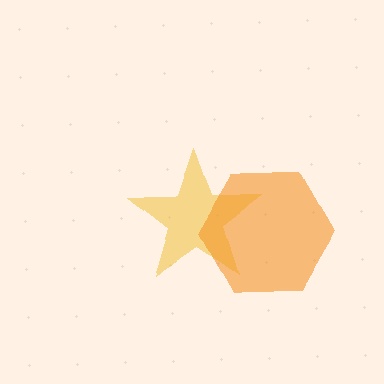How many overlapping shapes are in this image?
There are 2 overlapping shapes in the image.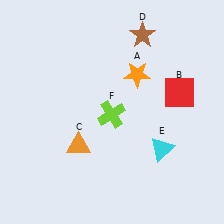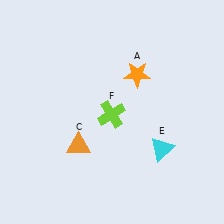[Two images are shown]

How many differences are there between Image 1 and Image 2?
There are 2 differences between the two images.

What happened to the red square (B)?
The red square (B) was removed in Image 2. It was in the top-right area of Image 1.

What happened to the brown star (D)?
The brown star (D) was removed in Image 2. It was in the top-right area of Image 1.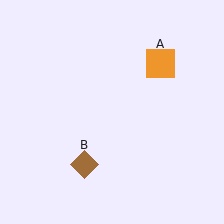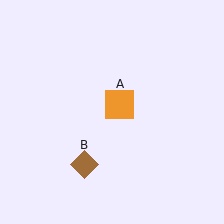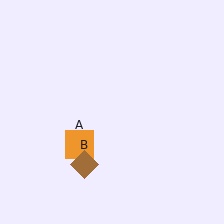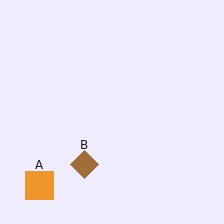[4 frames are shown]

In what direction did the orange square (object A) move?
The orange square (object A) moved down and to the left.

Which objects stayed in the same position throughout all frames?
Brown diamond (object B) remained stationary.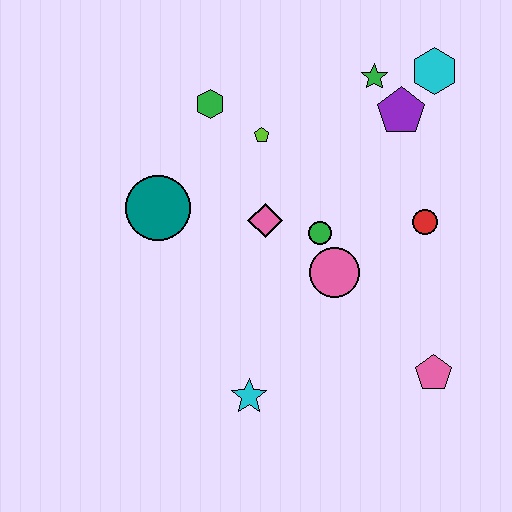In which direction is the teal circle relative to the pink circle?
The teal circle is to the left of the pink circle.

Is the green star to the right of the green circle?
Yes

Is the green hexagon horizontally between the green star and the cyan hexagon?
No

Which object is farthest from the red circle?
The teal circle is farthest from the red circle.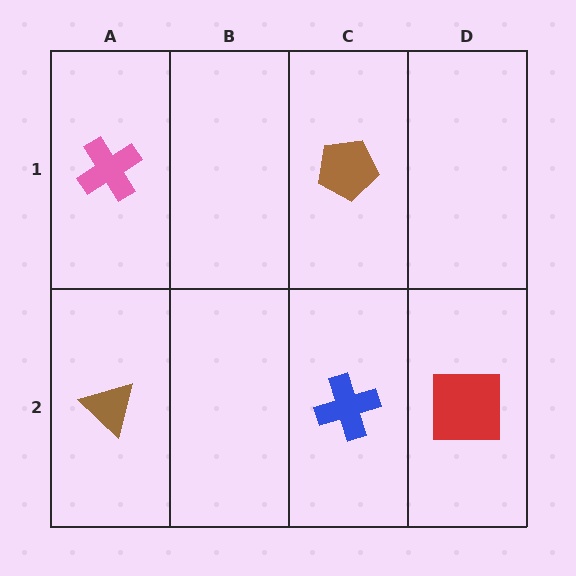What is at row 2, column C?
A blue cross.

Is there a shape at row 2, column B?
No, that cell is empty.